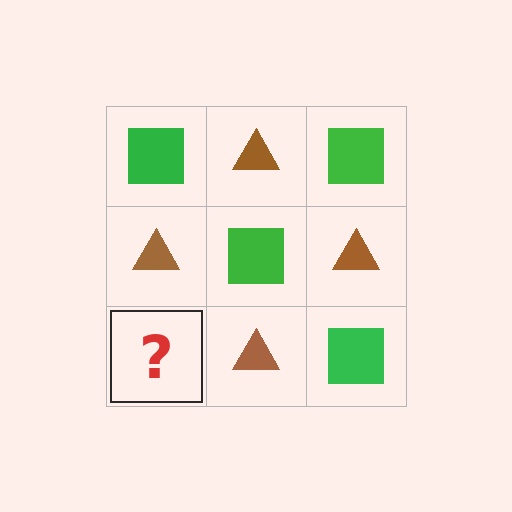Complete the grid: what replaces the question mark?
The question mark should be replaced with a green square.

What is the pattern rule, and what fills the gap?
The rule is that it alternates green square and brown triangle in a checkerboard pattern. The gap should be filled with a green square.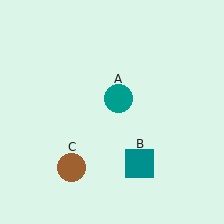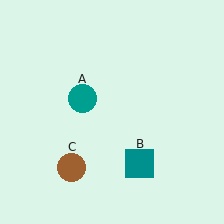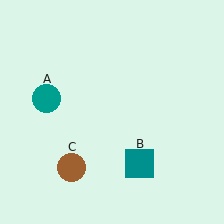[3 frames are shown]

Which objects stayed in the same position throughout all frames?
Teal square (object B) and brown circle (object C) remained stationary.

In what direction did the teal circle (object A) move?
The teal circle (object A) moved left.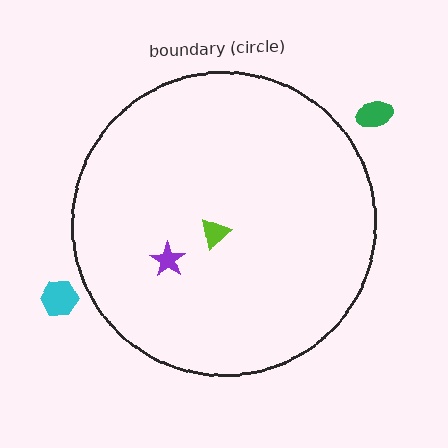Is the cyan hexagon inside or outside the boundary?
Outside.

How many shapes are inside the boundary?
2 inside, 2 outside.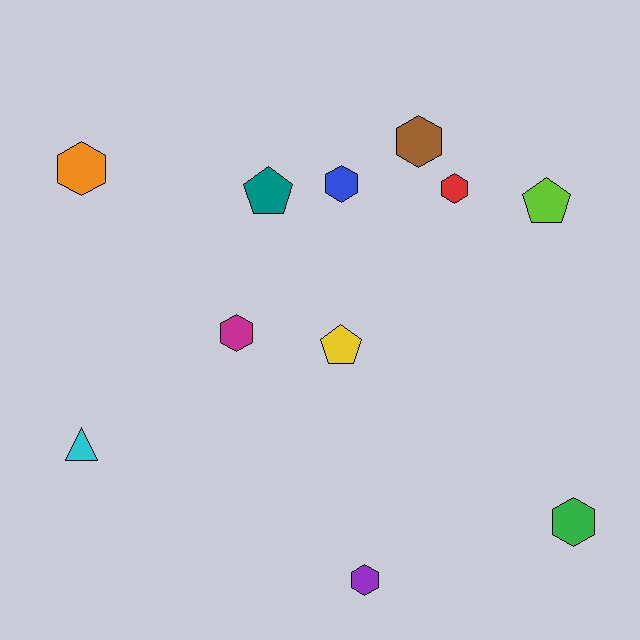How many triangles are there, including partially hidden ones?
There is 1 triangle.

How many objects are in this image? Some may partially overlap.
There are 11 objects.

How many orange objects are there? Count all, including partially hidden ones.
There is 1 orange object.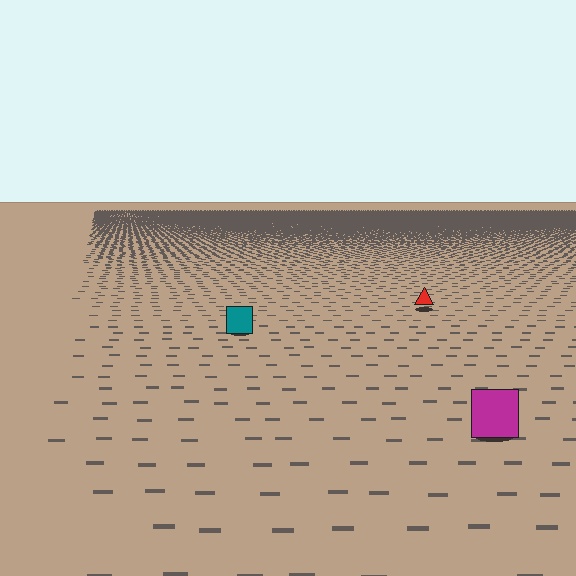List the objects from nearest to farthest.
From nearest to farthest: the magenta square, the teal square, the red triangle.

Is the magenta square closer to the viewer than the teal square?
Yes. The magenta square is closer — you can tell from the texture gradient: the ground texture is coarser near it.